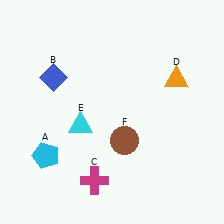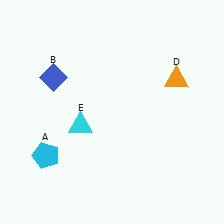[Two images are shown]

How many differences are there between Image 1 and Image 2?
There are 2 differences between the two images.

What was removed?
The magenta cross (C), the brown circle (F) were removed in Image 2.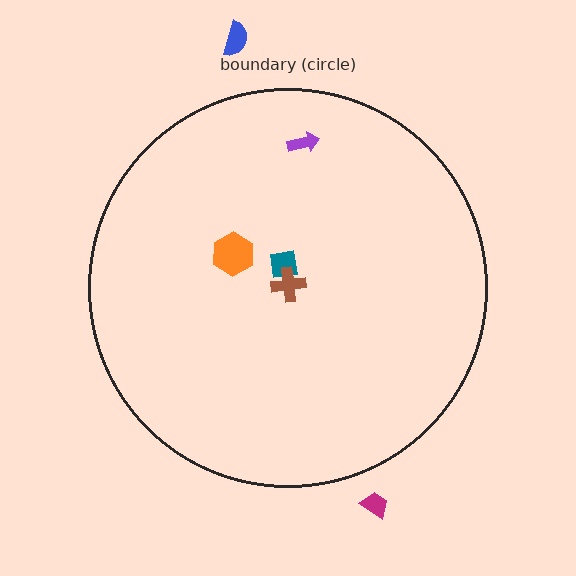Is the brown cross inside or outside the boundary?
Inside.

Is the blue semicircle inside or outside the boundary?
Outside.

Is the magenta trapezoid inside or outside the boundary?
Outside.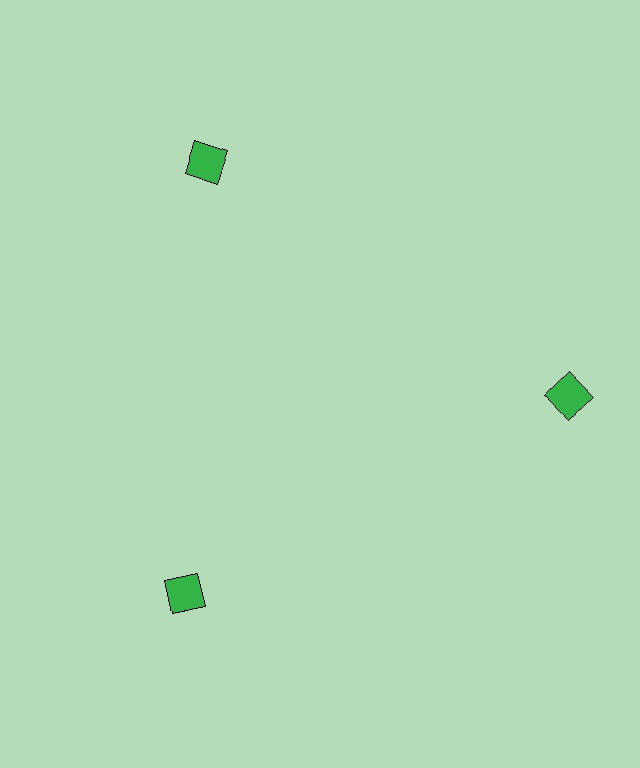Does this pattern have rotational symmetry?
Yes, this pattern has 3-fold rotational symmetry. It looks the same after rotating 120 degrees around the center.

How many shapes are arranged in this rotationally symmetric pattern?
There are 3 shapes, arranged in 3 groups of 1.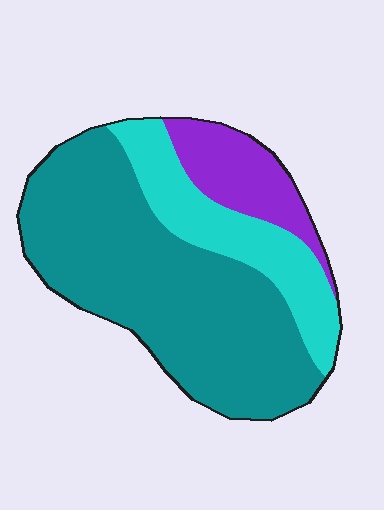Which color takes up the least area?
Purple, at roughly 15%.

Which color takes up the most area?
Teal, at roughly 65%.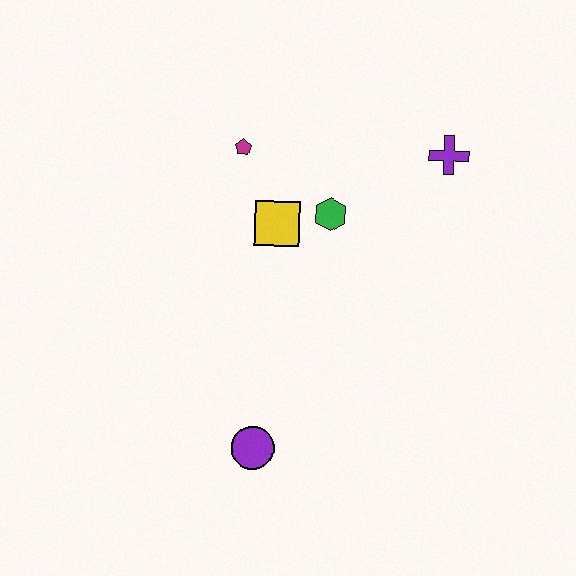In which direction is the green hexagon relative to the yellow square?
The green hexagon is to the right of the yellow square.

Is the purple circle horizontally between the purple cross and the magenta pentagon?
Yes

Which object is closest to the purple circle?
The yellow square is closest to the purple circle.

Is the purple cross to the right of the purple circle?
Yes